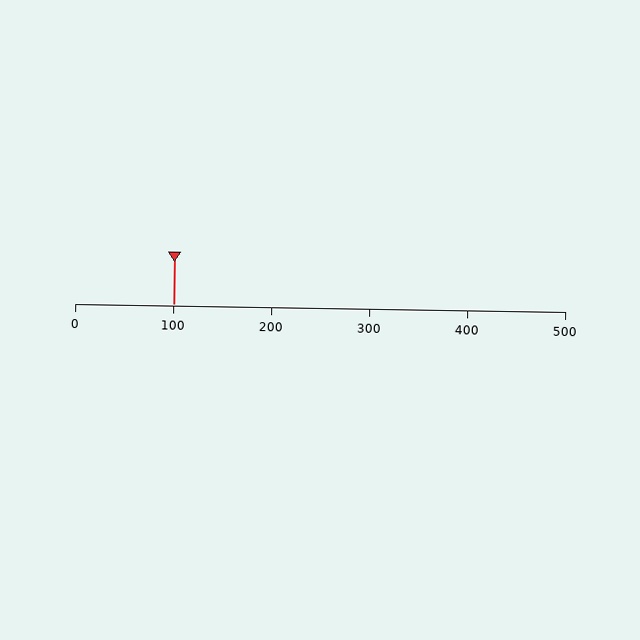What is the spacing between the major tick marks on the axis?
The major ticks are spaced 100 apart.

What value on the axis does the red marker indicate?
The marker indicates approximately 100.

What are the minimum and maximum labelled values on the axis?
The axis runs from 0 to 500.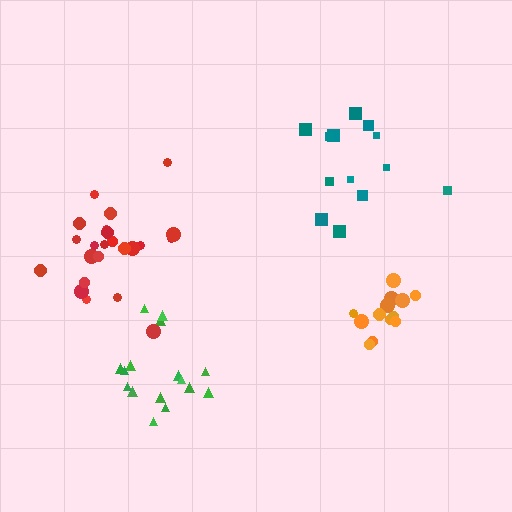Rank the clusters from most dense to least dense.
orange, red, green, teal.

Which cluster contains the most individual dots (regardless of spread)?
Red (23).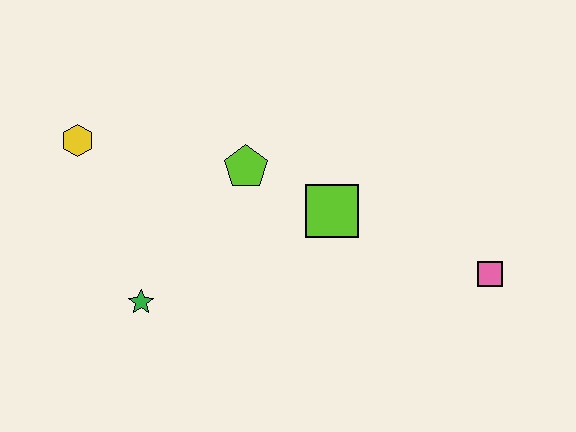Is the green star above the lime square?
No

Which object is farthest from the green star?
The pink square is farthest from the green star.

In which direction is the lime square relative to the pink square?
The lime square is to the left of the pink square.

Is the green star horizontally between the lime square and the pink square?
No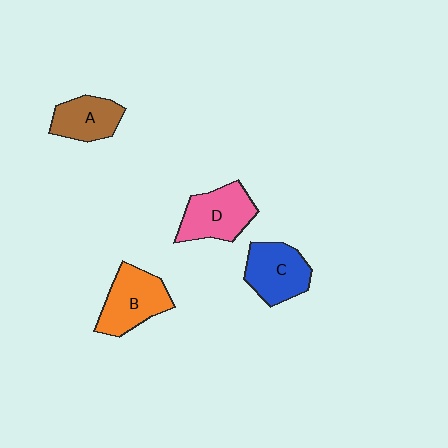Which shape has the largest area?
Shape B (orange).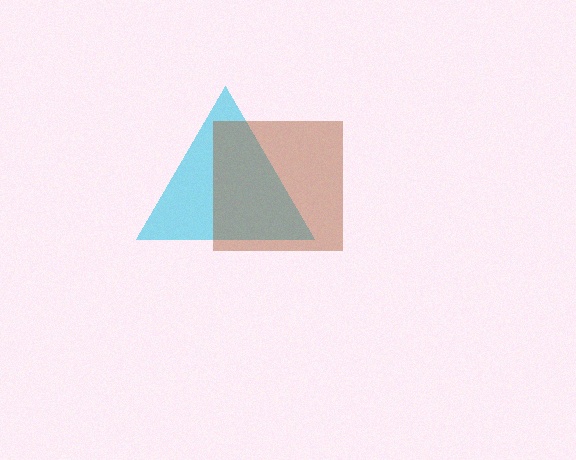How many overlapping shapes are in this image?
There are 2 overlapping shapes in the image.